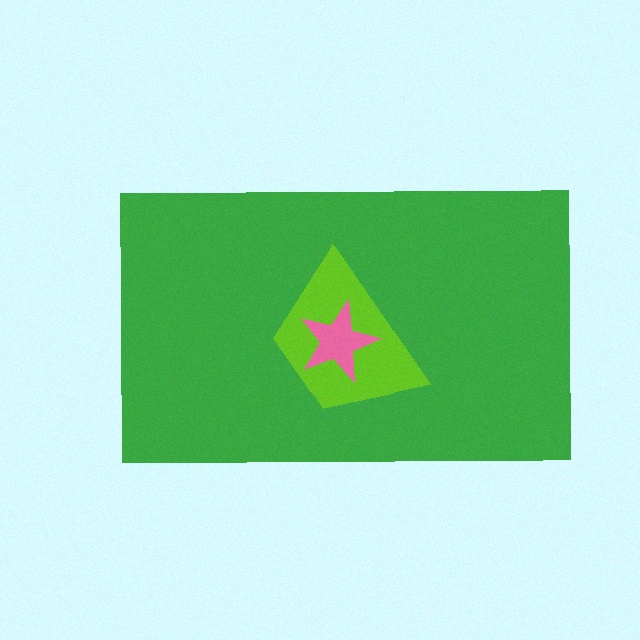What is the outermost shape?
The green rectangle.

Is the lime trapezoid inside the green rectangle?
Yes.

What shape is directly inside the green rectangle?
The lime trapezoid.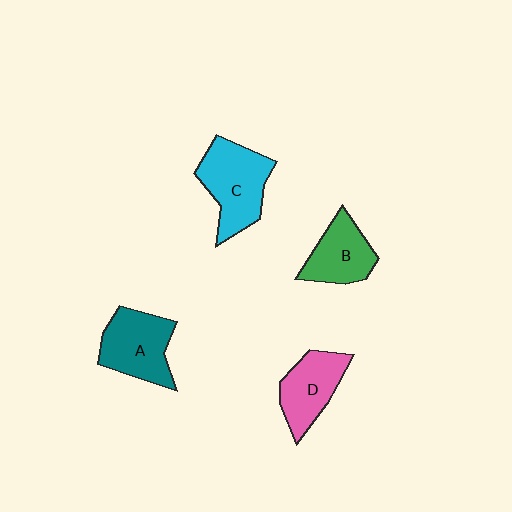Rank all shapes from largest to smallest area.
From largest to smallest: C (cyan), A (teal), D (pink), B (green).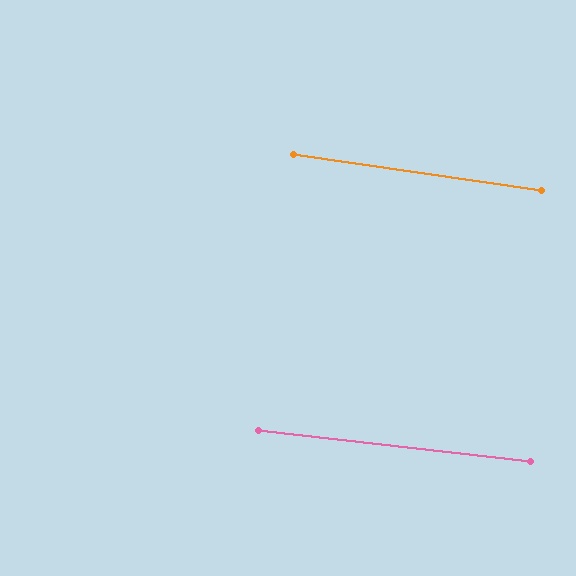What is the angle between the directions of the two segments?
Approximately 2 degrees.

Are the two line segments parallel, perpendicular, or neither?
Parallel — their directions differ by only 1.7°.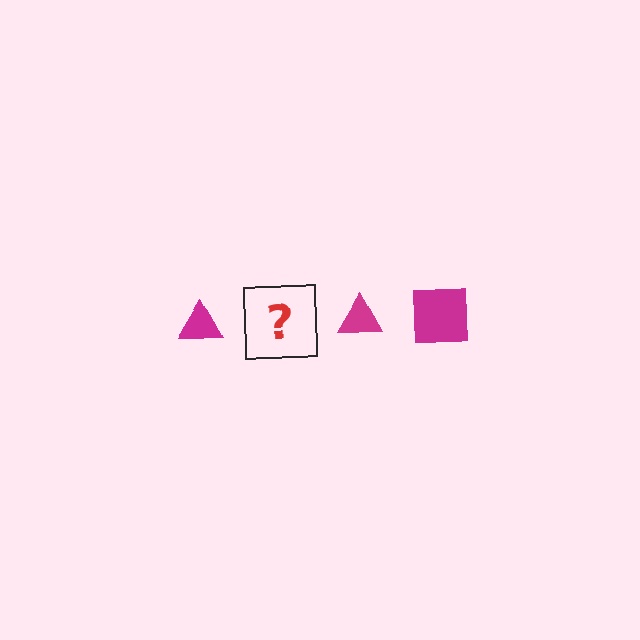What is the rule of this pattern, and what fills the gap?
The rule is that the pattern cycles through triangle, square shapes in magenta. The gap should be filled with a magenta square.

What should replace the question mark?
The question mark should be replaced with a magenta square.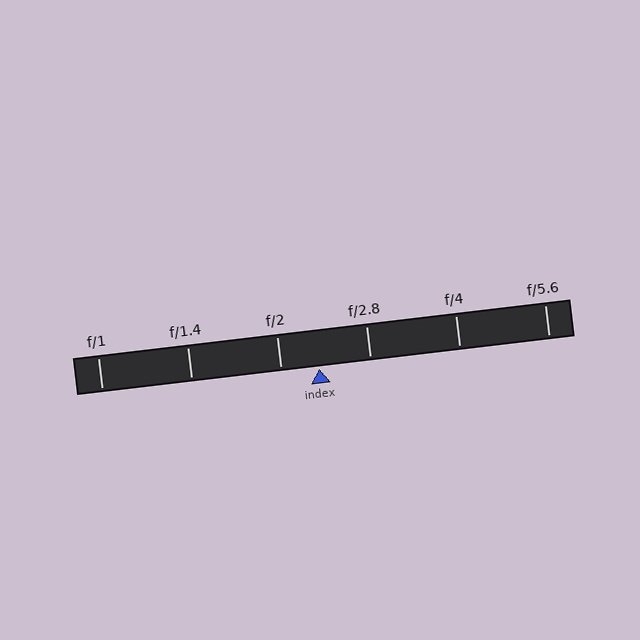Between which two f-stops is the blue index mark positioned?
The index mark is between f/2 and f/2.8.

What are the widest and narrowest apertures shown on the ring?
The widest aperture shown is f/1 and the narrowest is f/5.6.